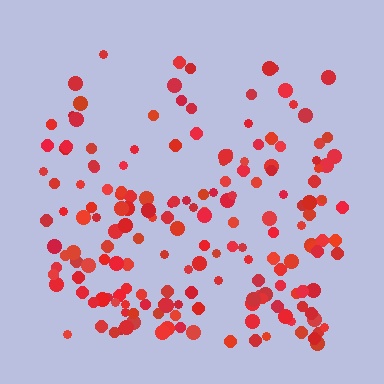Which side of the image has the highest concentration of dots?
The bottom.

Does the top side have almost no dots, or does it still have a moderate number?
Still a moderate number, just noticeably fewer than the bottom.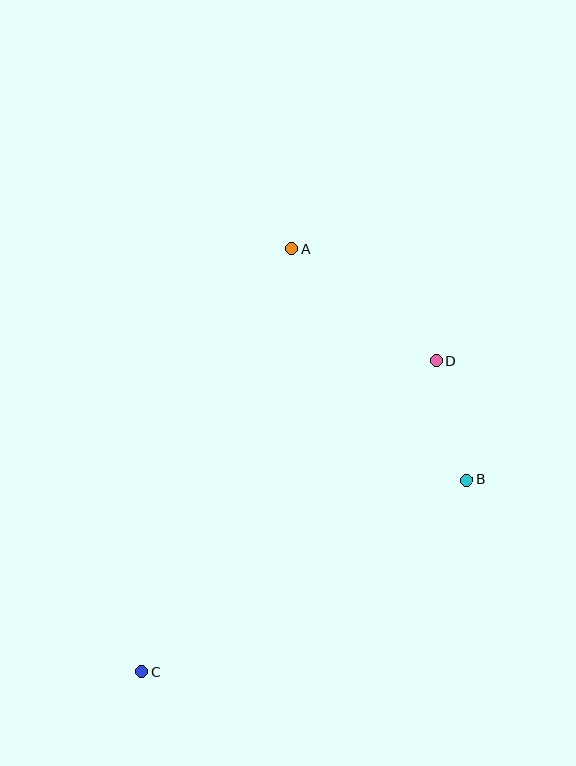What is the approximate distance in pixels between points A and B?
The distance between A and B is approximately 290 pixels.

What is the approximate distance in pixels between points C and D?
The distance between C and D is approximately 428 pixels.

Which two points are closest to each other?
Points B and D are closest to each other.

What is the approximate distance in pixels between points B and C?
The distance between B and C is approximately 378 pixels.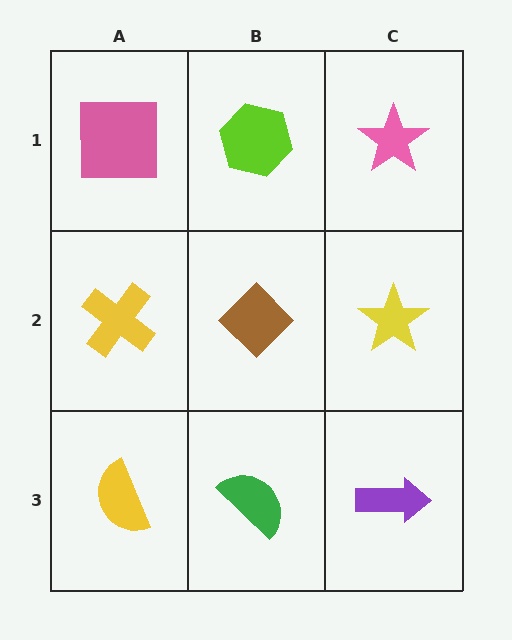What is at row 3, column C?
A purple arrow.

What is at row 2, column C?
A yellow star.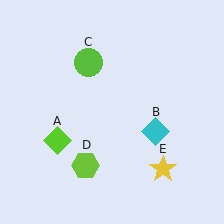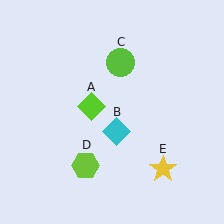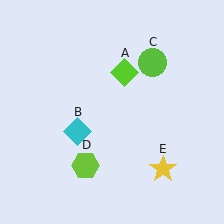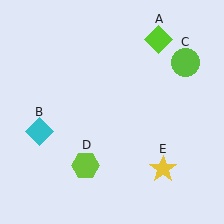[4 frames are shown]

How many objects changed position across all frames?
3 objects changed position: lime diamond (object A), cyan diamond (object B), lime circle (object C).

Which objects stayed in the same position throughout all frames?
Lime hexagon (object D) and yellow star (object E) remained stationary.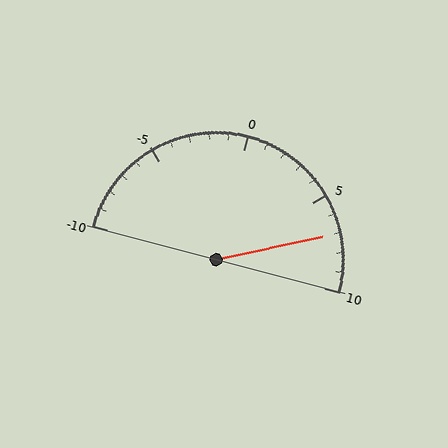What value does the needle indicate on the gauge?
The needle indicates approximately 7.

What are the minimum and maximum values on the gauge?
The gauge ranges from -10 to 10.